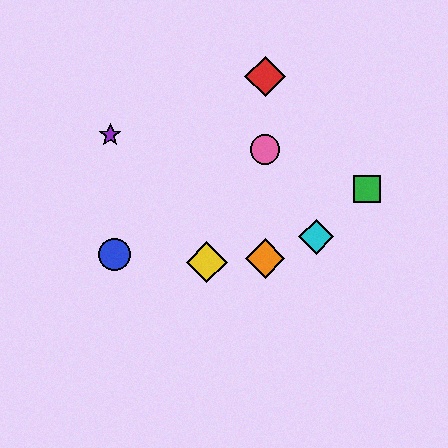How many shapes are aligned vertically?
3 shapes (the red diamond, the orange diamond, the pink circle) are aligned vertically.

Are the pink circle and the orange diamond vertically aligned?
Yes, both are at x≈265.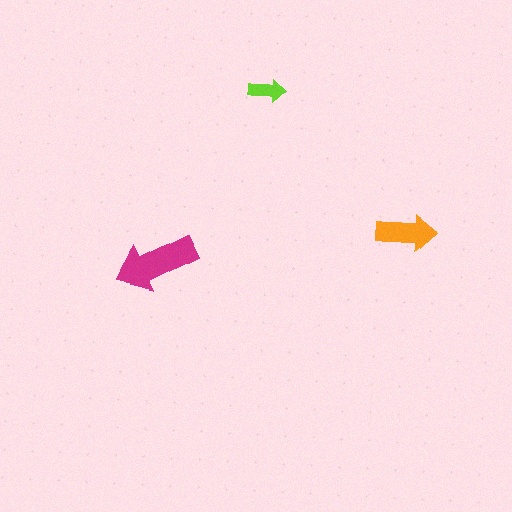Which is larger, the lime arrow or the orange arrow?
The orange one.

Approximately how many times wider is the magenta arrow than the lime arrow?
About 2.5 times wider.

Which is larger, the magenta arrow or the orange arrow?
The magenta one.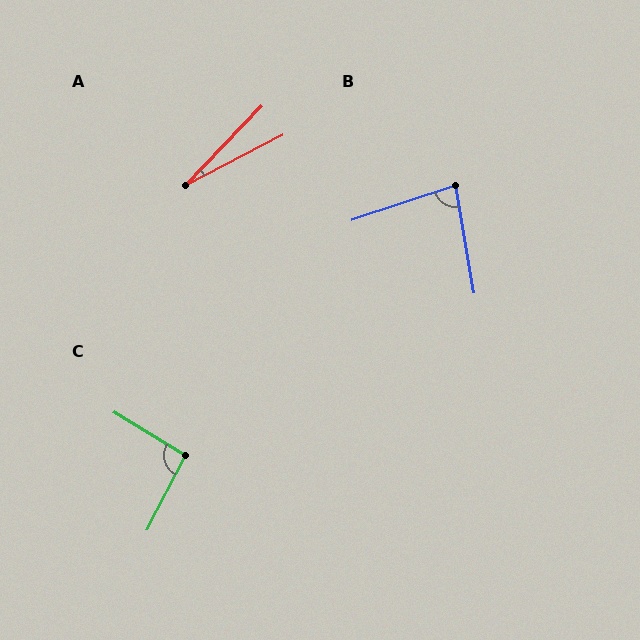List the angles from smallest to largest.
A (19°), B (81°), C (94°).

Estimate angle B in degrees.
Approximately 81 degrees.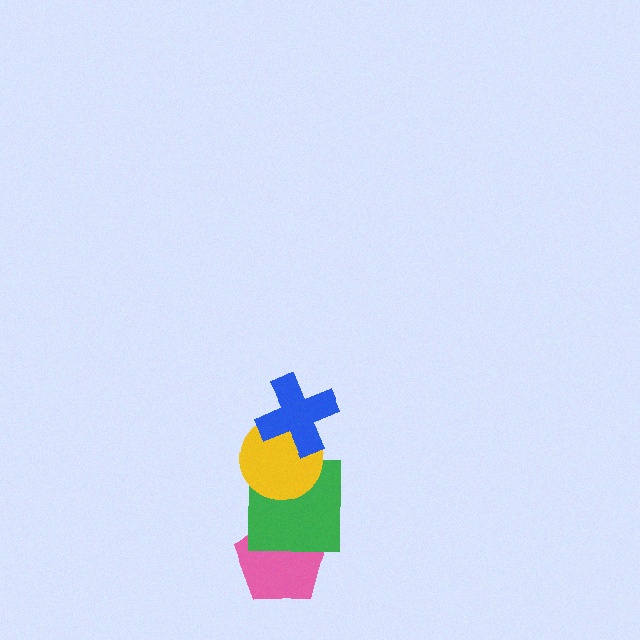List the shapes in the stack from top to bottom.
From top to bottom: the blue cross, the yellow circle, the green square, the pink pentagon.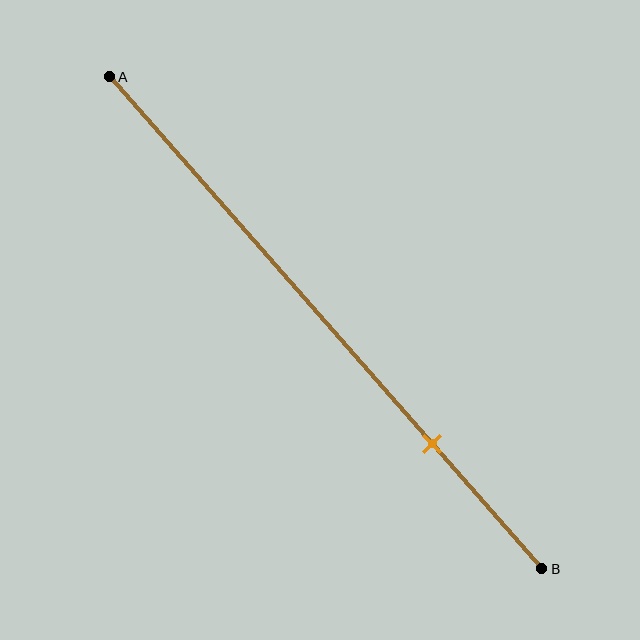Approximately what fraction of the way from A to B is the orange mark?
The orange mark is approximately 75% of the way from A to B.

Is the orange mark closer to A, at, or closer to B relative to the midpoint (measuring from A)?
The orange mark is closer to point B than the midpoint of segment AB.